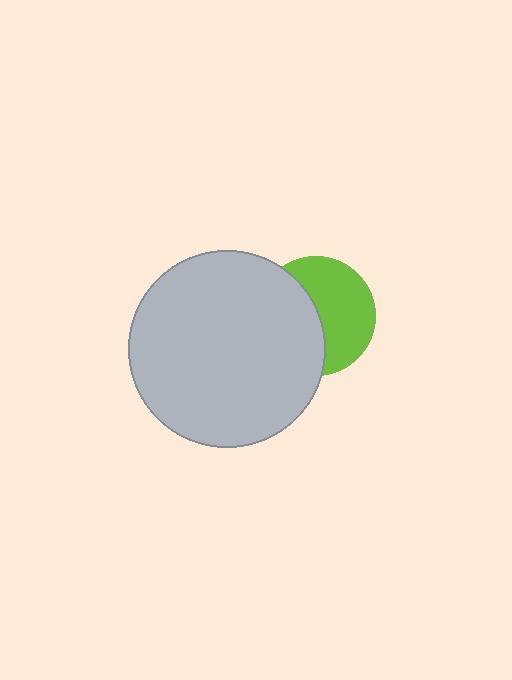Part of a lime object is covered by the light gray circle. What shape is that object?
It is a circle.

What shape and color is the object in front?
The object in front is a light gray circle.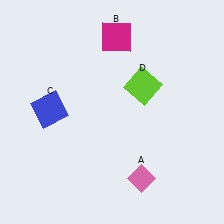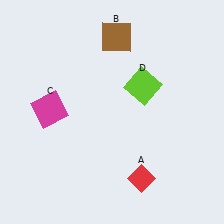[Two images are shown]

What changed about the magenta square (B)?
In Image 1, B is magenta. In Image 2, it changed to brown.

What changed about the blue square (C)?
In Image 1, C is blue. In Image 2, it changed to magenta.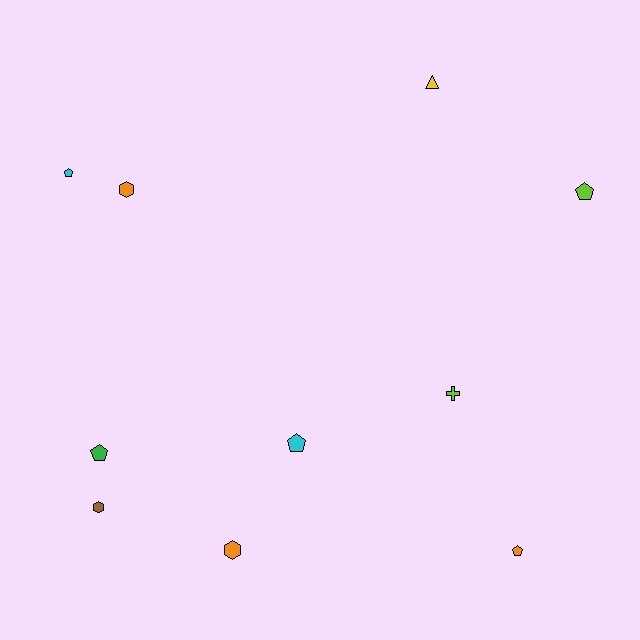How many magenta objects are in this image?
There are no magenta objects.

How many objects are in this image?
There are 10 objects.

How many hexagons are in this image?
There are 3 hexagons.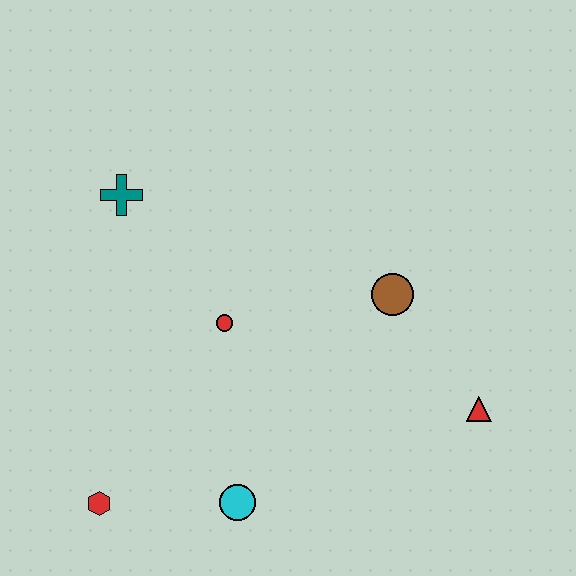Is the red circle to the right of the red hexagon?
Yes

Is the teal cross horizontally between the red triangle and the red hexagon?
Yes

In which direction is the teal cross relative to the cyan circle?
The teal cross is above the cyan circle.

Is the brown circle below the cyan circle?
No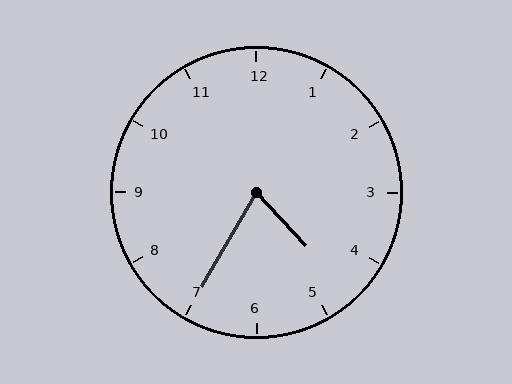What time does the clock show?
4:35.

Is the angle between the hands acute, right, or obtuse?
It is acute.